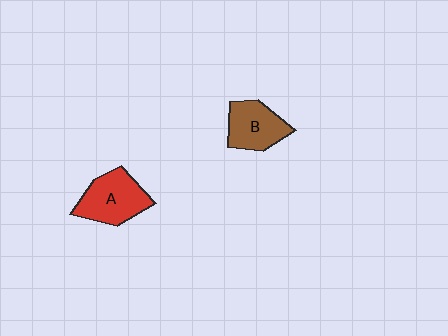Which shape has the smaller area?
Shape B (brown).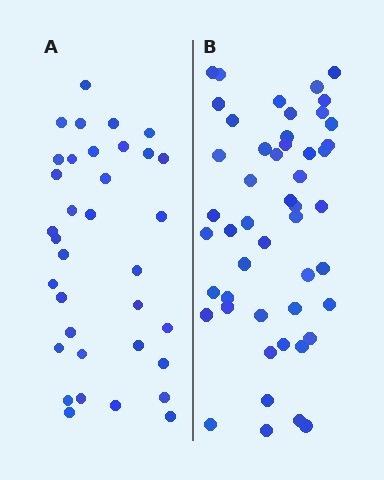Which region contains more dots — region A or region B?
Region B (the right region) has more dots.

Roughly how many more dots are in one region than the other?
Region B has approximately 15 more dots than region A.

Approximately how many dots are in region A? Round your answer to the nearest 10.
About 40 dots. (The exact count is 35, which rounds to 40.)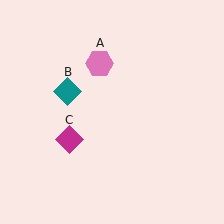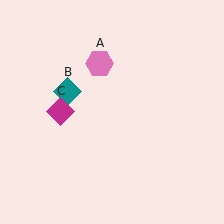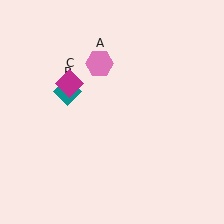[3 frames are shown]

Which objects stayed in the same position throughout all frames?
Pink hexagon (object A) and teal diamond (object B) remained stationary.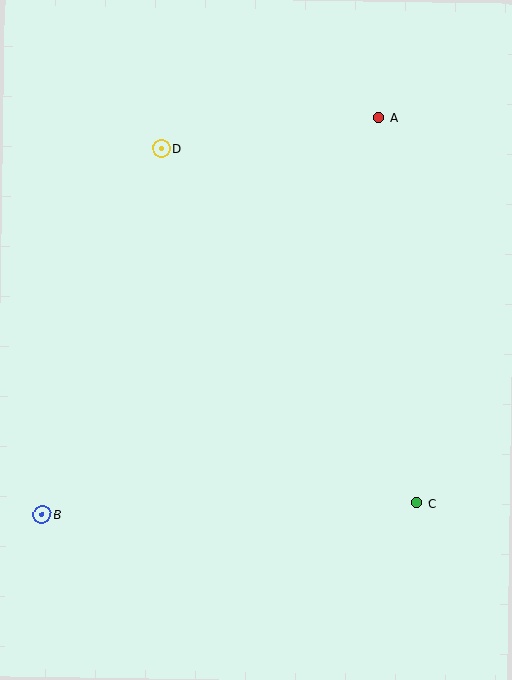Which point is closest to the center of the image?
Point D at (161, 148) is closest to the center.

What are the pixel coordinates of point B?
Point B is at (42, 515).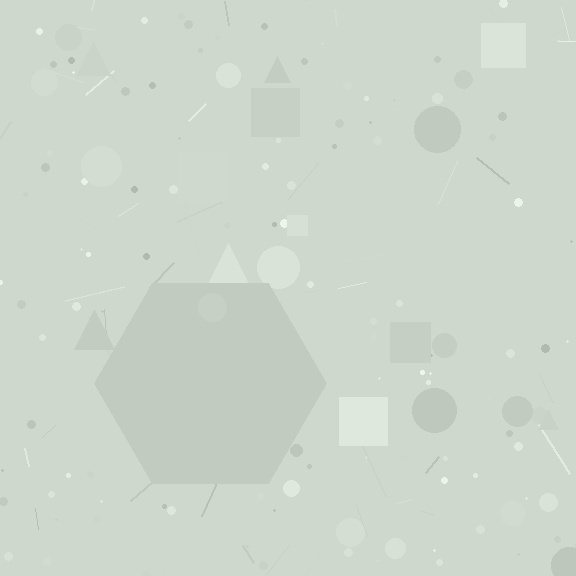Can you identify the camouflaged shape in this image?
The camouflaged shape is a hexagon.